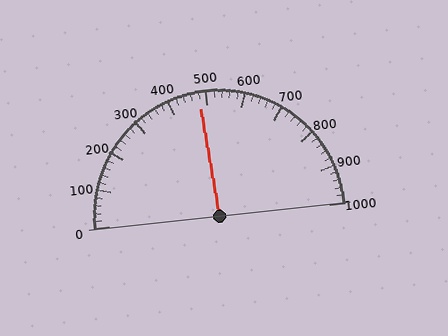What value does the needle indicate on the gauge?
The needle indicates approximately 480.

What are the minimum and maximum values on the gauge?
The gauge ranges from 0 to 1000.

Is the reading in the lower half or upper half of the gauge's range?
The reading is in the lower half of the range (0 to 1000).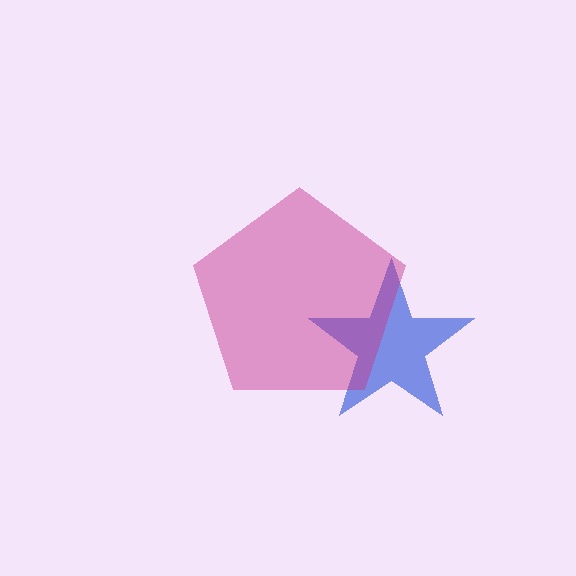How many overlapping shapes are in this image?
There are 2 overlapping shapes in the image.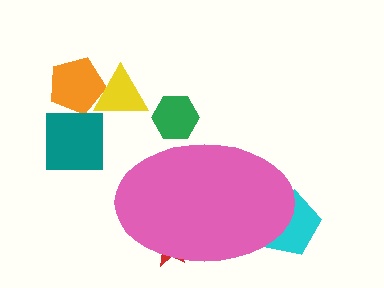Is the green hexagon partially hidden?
Yes, the green hexagon is partially hidden behind the pink ellipse.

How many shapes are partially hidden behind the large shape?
3 shapes are partially hidden.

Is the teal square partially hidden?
No, the teal square is fully visible.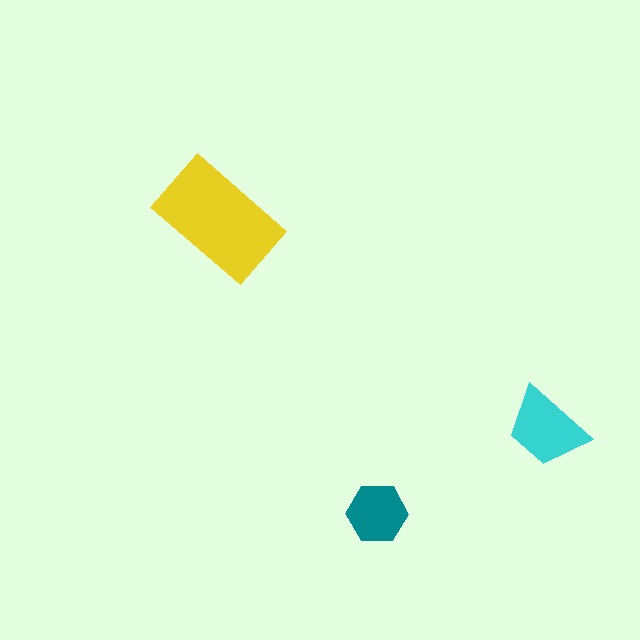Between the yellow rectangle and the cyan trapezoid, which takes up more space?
The yellow rectangle.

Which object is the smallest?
The teal hexagon.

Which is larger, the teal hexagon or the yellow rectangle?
The yellow rectangle.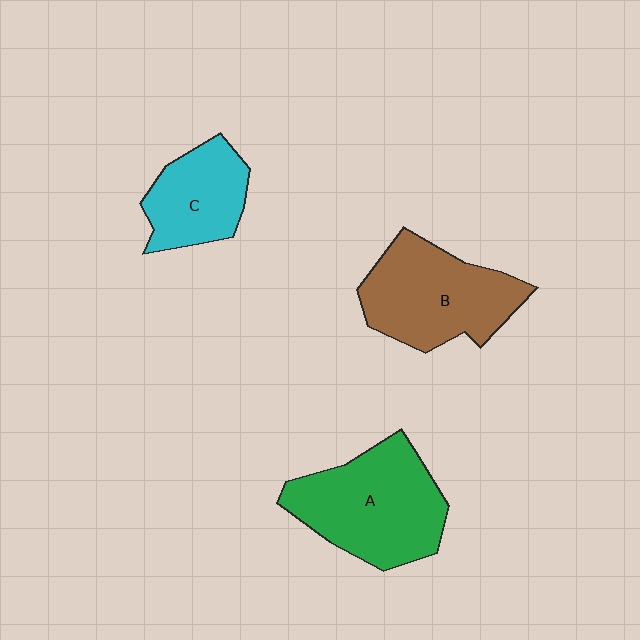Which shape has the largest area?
Shape A (green).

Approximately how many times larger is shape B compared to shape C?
Approximately 1.5 times.